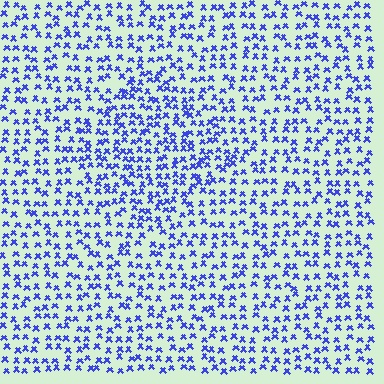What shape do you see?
I see a diamond.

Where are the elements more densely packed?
The elements are more densely packed inside the diamond boundary.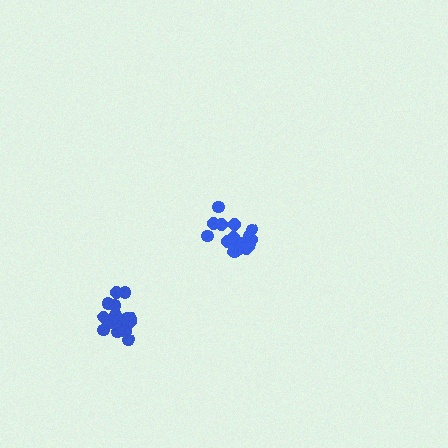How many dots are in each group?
Group 1: 17 dots, Group 2: 19 dots (36 total).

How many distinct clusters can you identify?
There are 2 distinct clusters.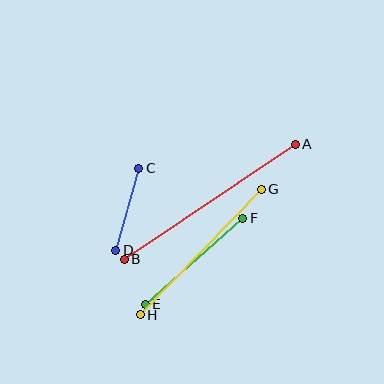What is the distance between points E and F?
The distance is approximately 130 pixels.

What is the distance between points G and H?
The distance is approximately 174 pixels.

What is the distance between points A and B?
The distance is approximately 206 pixels.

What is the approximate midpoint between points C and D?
The midpoint is at approximately (127, 209) pixels.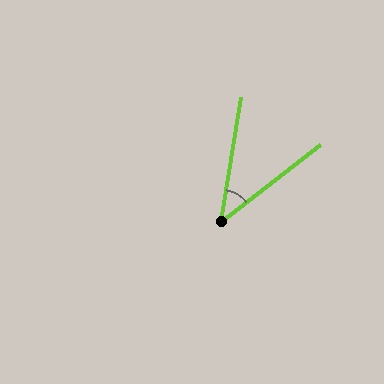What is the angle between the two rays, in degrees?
Approximately 43 degrees.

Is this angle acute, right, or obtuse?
It is acute.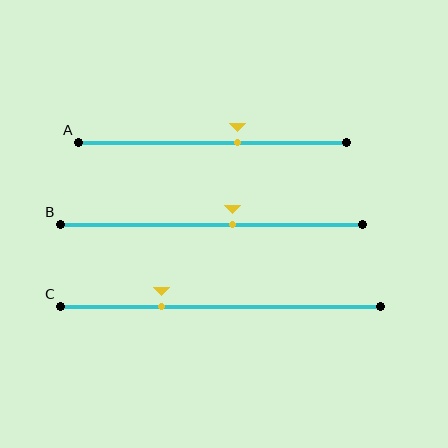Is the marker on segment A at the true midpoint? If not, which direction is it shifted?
No, the marker on segment A is shifted to the right by about 9% of the segment length.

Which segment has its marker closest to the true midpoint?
Segment B has its marker closest to the true midpoint.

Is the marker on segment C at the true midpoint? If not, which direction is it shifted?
No, the marker on segment C is shifted to the left by about 18% of the segment length.